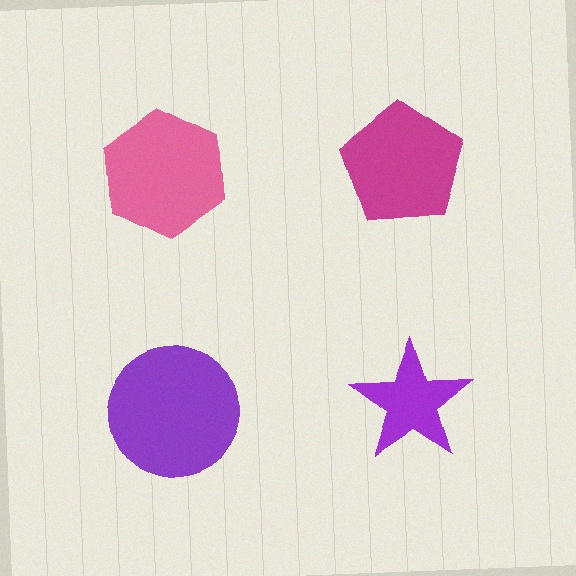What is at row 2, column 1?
A purple circle.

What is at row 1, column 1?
A pink hexagon.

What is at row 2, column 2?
A purple star.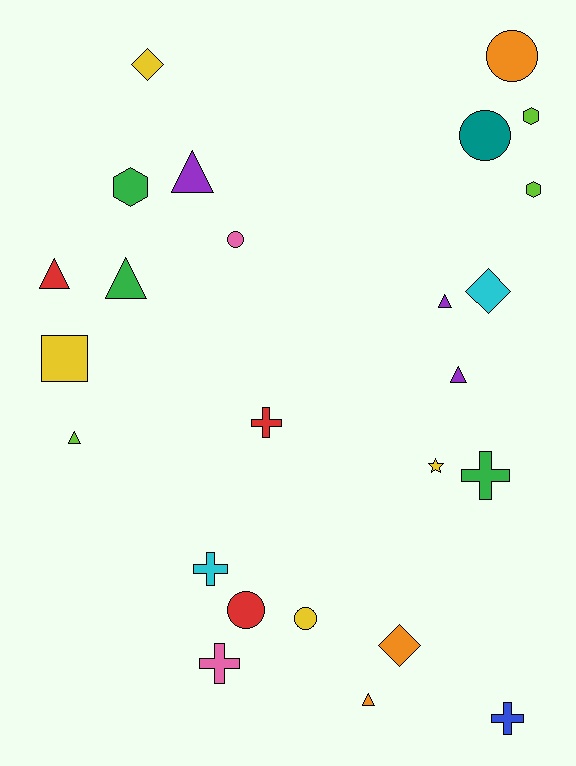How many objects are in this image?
There are 25 objects.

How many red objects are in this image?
There are 3 red objects.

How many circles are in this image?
There are 5 circles.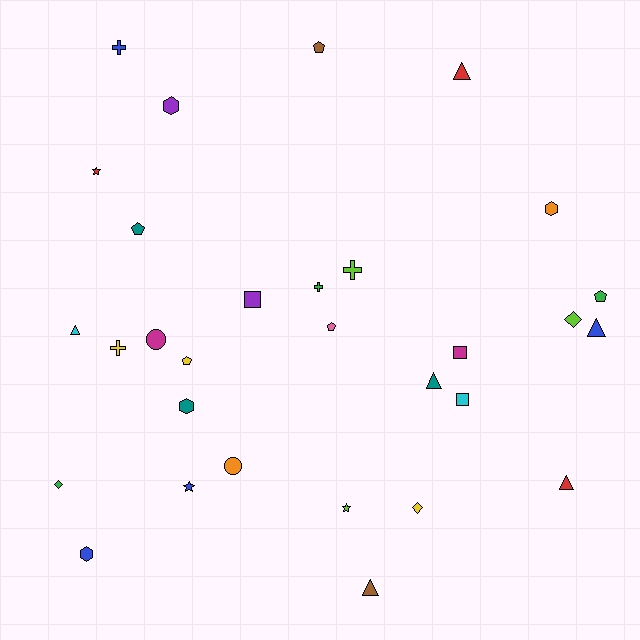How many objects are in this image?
There are 30 objects.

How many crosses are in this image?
There are 4 crosses.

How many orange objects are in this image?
There are 2 orange objects.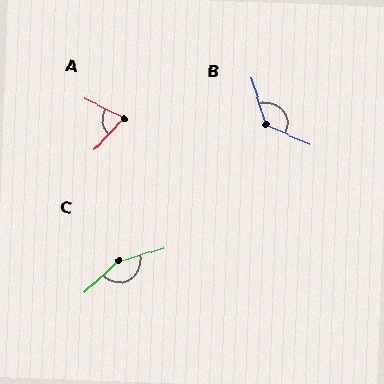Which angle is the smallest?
A, at approximately 73 degrees.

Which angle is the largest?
C, at approximately 153 degrees.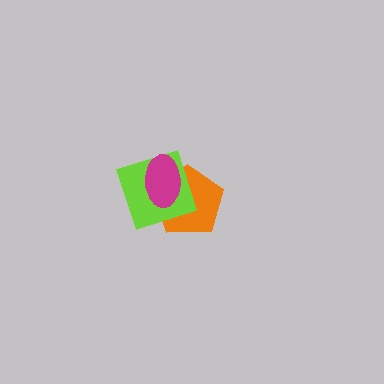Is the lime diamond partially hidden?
Yes, it is partially covered by another shape.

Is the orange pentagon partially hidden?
Yes, it is partially covered by another shape.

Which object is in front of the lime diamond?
The magenta ellipse is in front of the lime diamond.